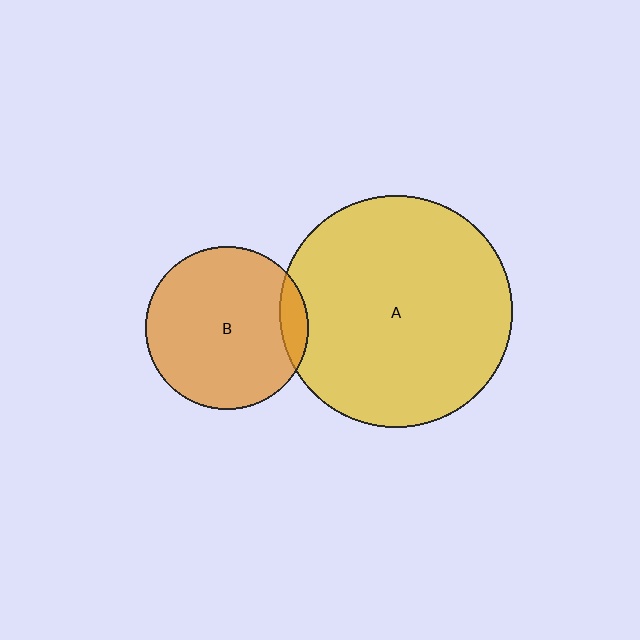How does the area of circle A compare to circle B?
Approximately 2.0 times.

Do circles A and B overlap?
Yes.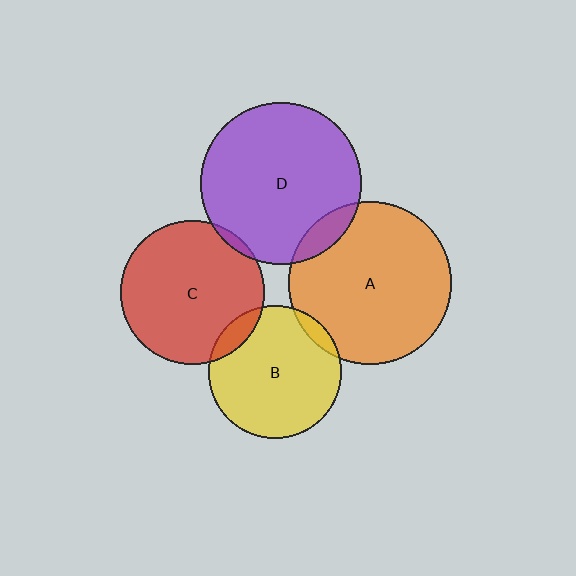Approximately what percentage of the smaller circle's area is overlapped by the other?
Approximately 5%.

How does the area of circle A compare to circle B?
Approximately 1.5 times.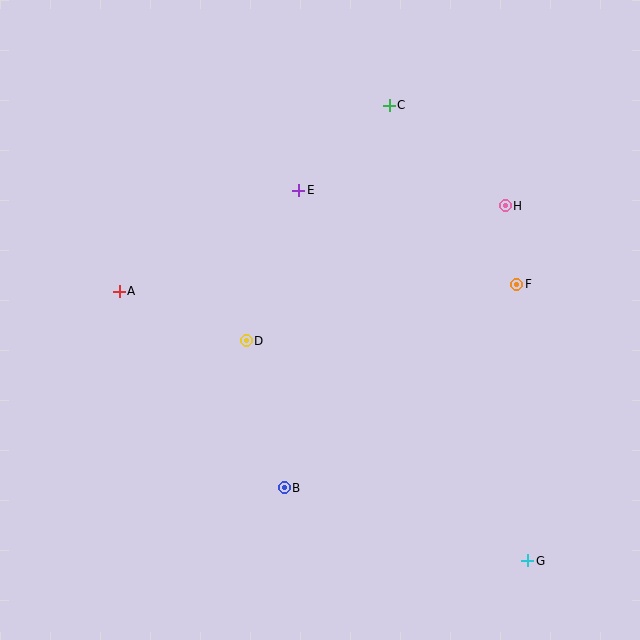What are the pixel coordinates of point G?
Point G is at (528, 561).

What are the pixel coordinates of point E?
Point E is at (299, 190).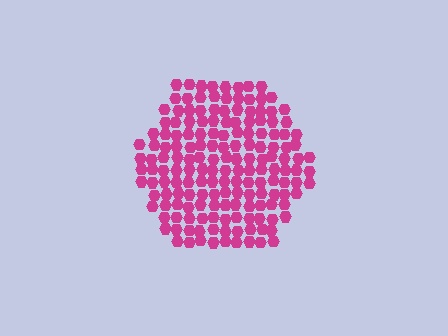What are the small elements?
The small elements are hexagons.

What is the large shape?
The large shape is a hexagon.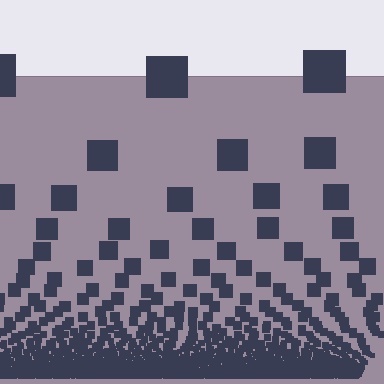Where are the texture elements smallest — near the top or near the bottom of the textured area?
Near the bottom.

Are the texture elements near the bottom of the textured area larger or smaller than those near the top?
Smaller. The gradient is inverted — elements near the bottom are smaller and denser.